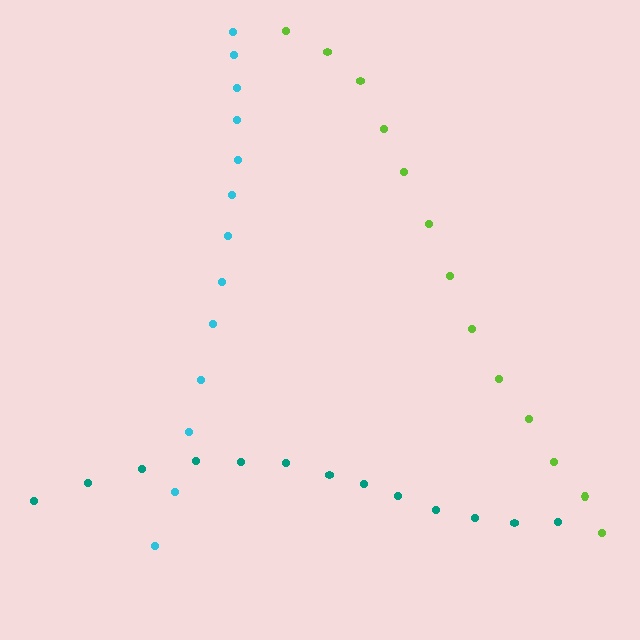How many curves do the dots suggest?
There are 3 distinct paths.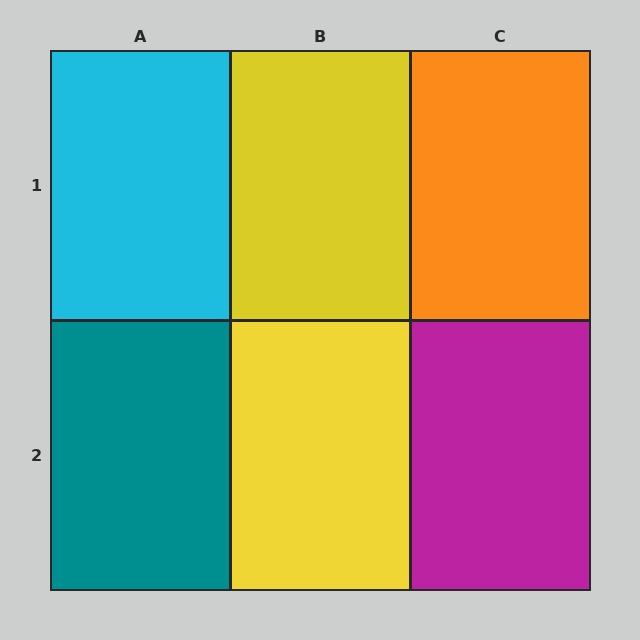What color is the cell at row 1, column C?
Orange.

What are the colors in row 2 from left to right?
Teal, yellow, magenta.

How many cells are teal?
1 cell is teal.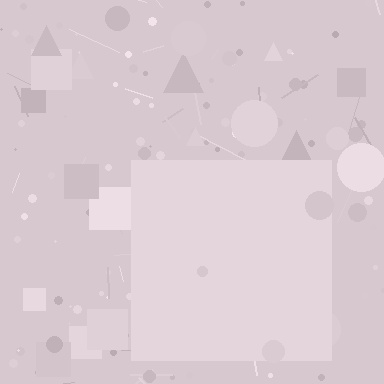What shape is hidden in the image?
A square is hidden in the image.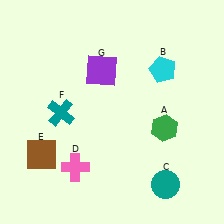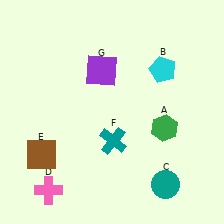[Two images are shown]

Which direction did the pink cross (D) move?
The pink cross (D) moved left.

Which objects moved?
The objects that moved are: the pink cross (D), the teal cross (F).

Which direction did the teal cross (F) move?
The teal cross (F) moved right.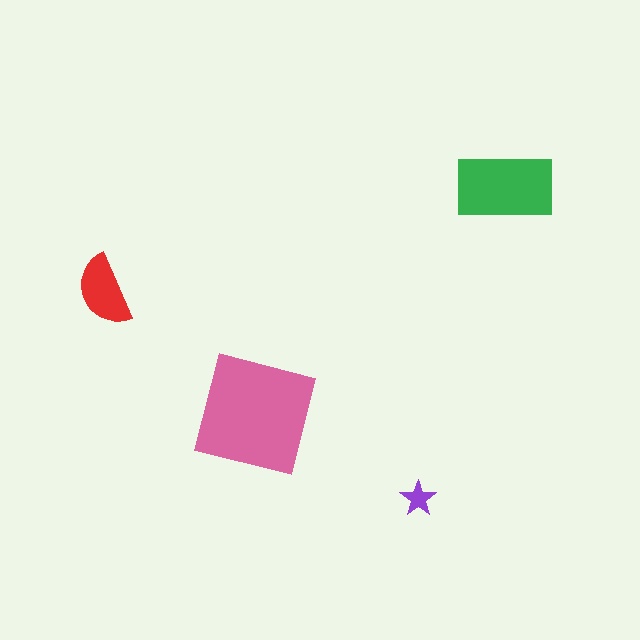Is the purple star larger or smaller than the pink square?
Smaller.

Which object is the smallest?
The purple star.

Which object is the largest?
The pink square.